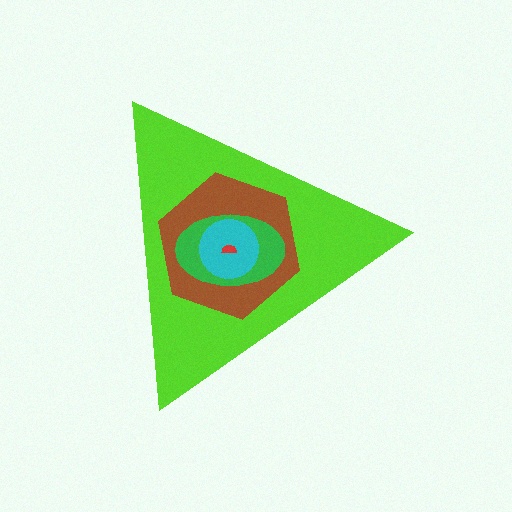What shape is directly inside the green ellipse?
The cyan circle.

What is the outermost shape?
The lime triangle.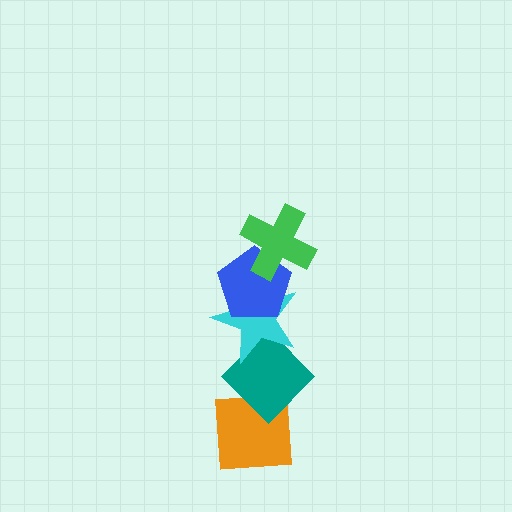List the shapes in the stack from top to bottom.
From top to bottom: the green cross, the blue pentagon, the cyan star, the teal diamond, the orange square.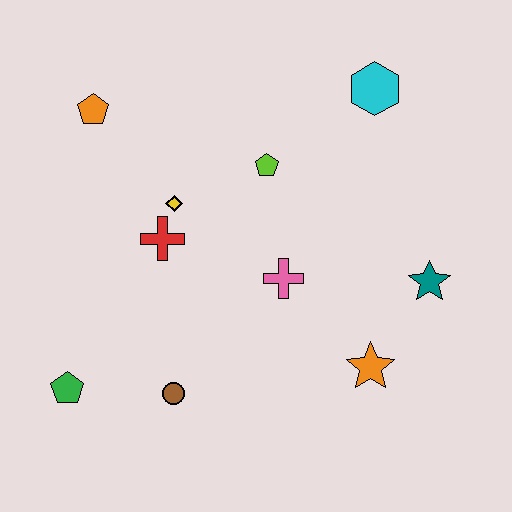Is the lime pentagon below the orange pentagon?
Yes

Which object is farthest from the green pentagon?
The cyan hexagon is farthest from the green pentagon.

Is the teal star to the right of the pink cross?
Yes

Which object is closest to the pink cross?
The lime pentagon is closest to the pink cross.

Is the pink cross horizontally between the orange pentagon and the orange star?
Yes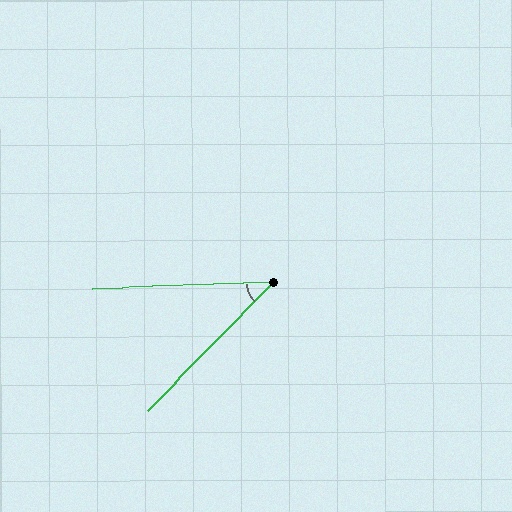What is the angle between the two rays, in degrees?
Approximately 44 degrees.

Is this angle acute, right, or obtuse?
It is acute.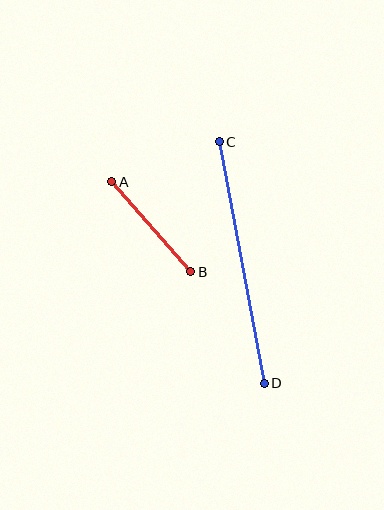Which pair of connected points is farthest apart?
Points C and D are farthest apart.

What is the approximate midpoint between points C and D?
The midpoint is at approximately (242, 263) pixels.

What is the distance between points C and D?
The distance is approximately 246 pixels.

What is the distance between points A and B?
The distance is approximately 120 pixels.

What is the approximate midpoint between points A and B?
The midpoint is at approximately (151, 227) pixels.